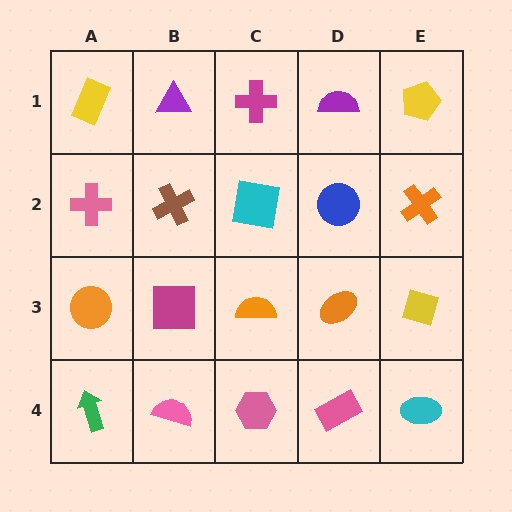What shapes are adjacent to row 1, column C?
A cyan square (row 2, column C), a purple triangle (row 1, column B), a purple semicircle (row 1, column D).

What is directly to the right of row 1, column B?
A magenta cross.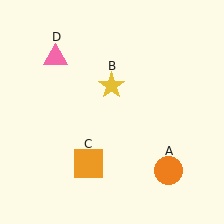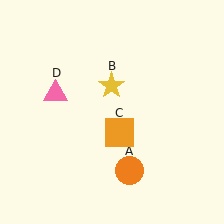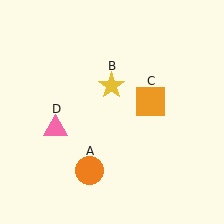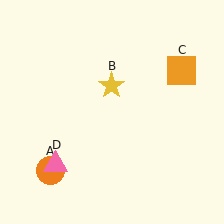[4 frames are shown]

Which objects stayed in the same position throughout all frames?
Yellow star (object B) remained stationary.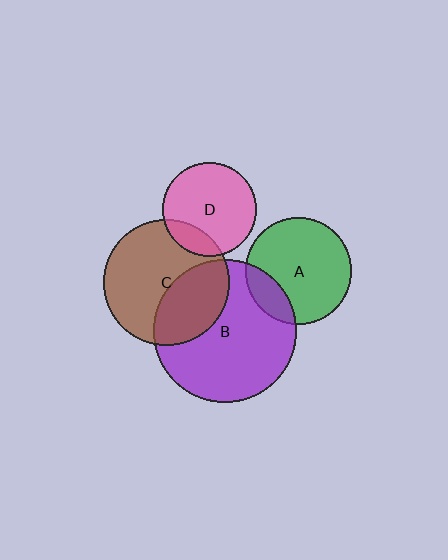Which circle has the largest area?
Circle B (purple).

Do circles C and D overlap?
Yes.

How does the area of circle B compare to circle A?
Approximately 1.8 times.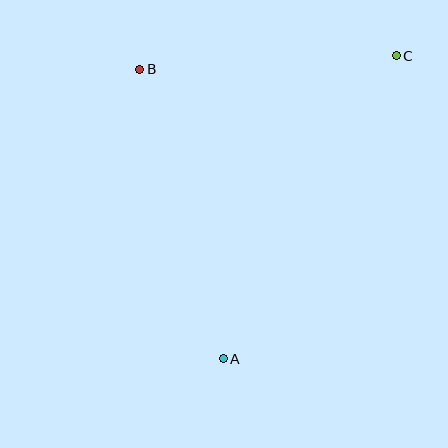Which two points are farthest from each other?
Points A and C are farthest from each other.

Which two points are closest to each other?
Points B and C are closest to each other.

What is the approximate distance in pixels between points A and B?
The distance between A and B is approximately 301 pixels.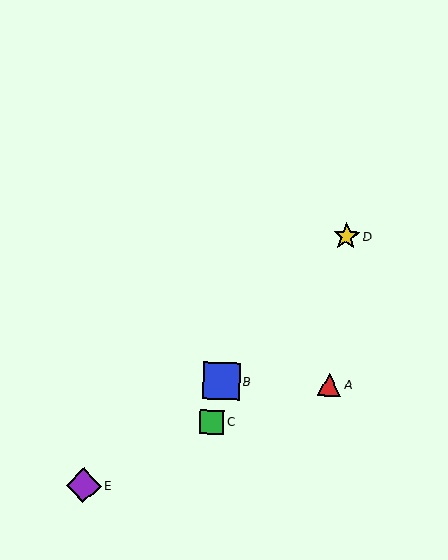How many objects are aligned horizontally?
2 objects (A, B) are aligned horizontally.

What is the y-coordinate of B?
Object B is at y≈381.